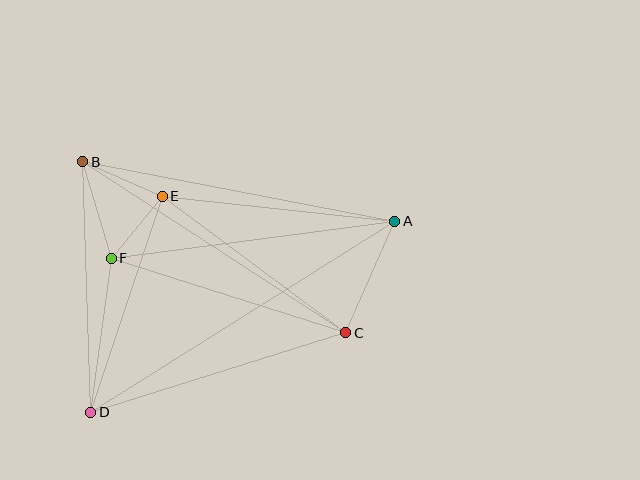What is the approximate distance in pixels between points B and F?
The distance between B and F is approximately 100 pixels.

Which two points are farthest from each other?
Points A and D are farthest from each other.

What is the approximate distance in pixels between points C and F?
The distance between C and F is approximately 246 pixels.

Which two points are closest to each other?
Points E and F are closest to each other.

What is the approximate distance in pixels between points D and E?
The distance between D and E is approximately 227 pixels.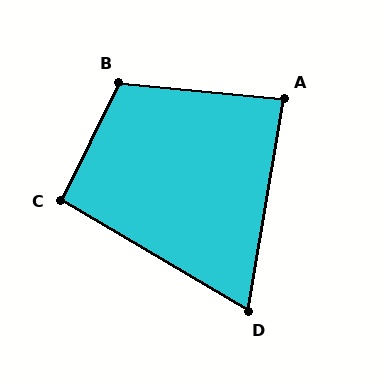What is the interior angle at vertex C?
Approximately 94 degrees (approximately right).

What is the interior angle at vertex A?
Approximately 86 degrees (approximately right).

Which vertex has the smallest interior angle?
D, at approximately 69 degrees.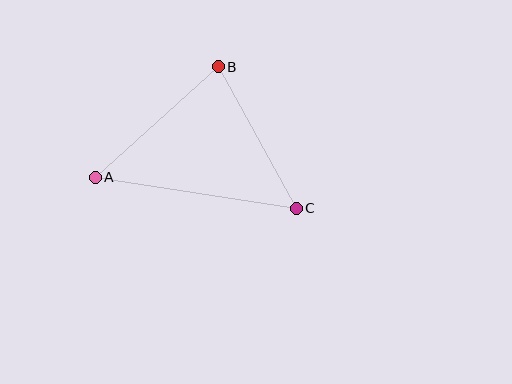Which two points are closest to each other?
Points B and C are closest to each other.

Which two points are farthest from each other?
Points A and C are farthest from each other.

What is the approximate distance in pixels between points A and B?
The distance between A and B is approximately 165 pixels.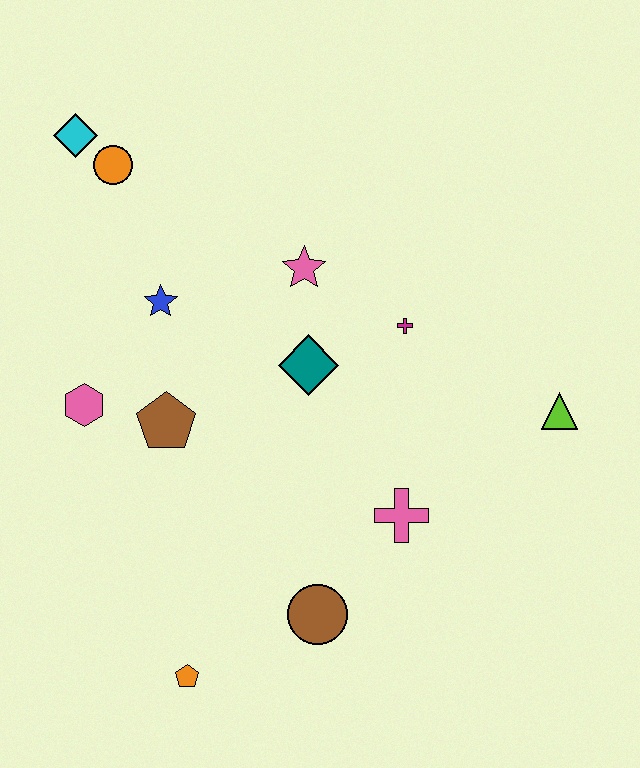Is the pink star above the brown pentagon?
Yes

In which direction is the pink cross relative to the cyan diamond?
The pink cross is below the cyan diamond.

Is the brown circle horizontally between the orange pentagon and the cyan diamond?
No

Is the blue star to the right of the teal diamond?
No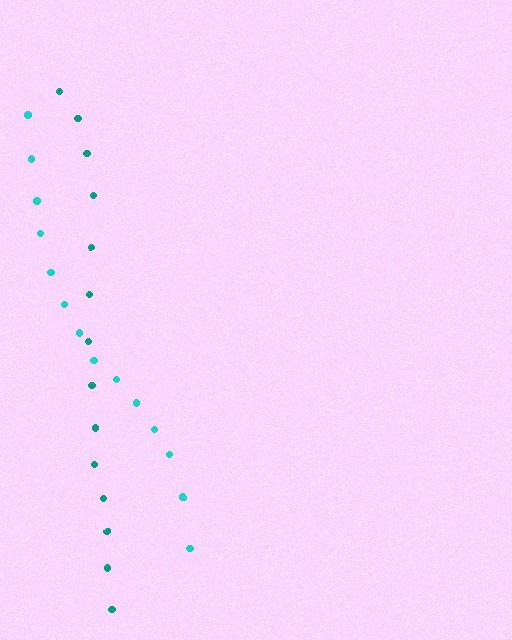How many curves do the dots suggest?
There are 2 distinct paths.